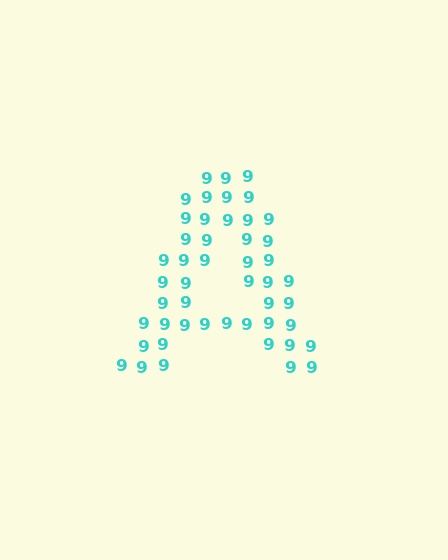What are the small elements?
The small elements are digit 9's.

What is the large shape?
The large shape is the letter A.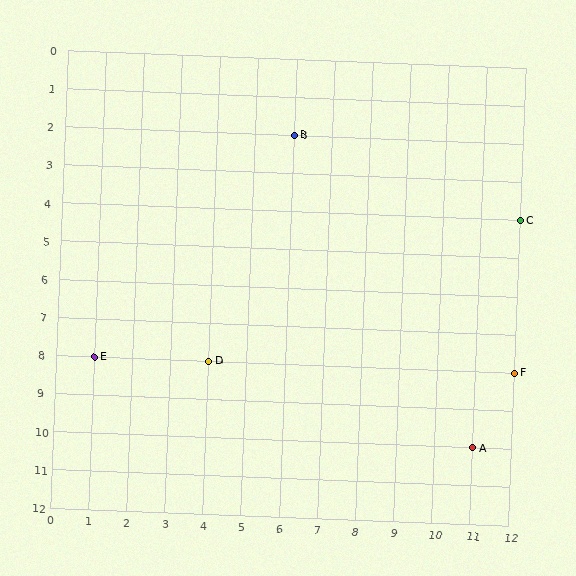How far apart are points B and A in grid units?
Points B and A are 5 columns and 8 rows apart (about 9.4 grid units diagonally).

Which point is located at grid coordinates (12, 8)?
Point F is at (12, 8).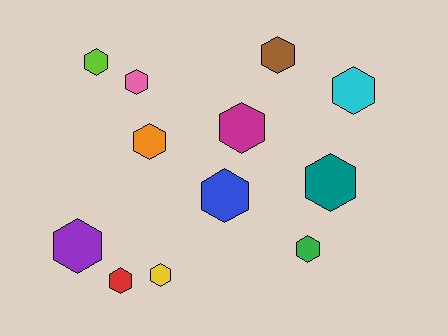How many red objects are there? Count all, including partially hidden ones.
There is 1 red object.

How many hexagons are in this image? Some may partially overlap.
There are 12 hexagons.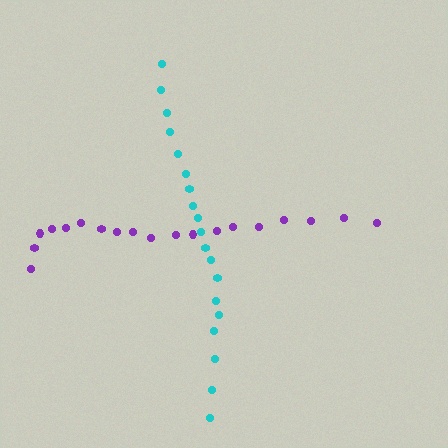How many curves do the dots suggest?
There are 2 distinct paths.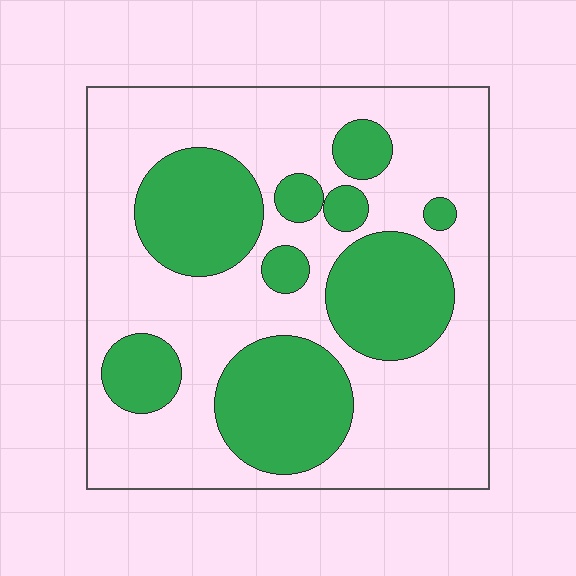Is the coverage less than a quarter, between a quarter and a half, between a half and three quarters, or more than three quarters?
Between a quarter and a half.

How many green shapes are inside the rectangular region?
9.